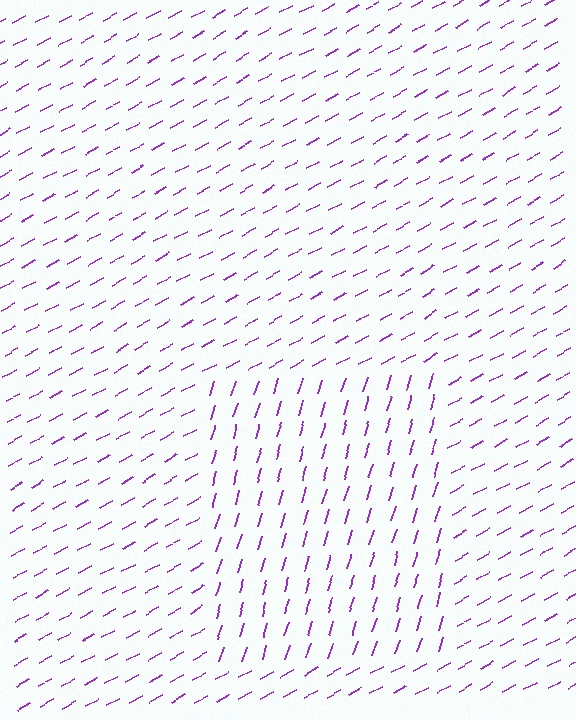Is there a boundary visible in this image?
Yes, there is a texture boundary formed by a change in line orientation.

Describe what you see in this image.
The image is filled with small purple line segments. A rectangle region in the image has lines oriented differently from the surrounding lines, creating a visible texture boundary.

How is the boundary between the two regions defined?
The boundary is defined purely by a change in line orientation (approximately 45 degrees difference). All lines are the same color and thickness.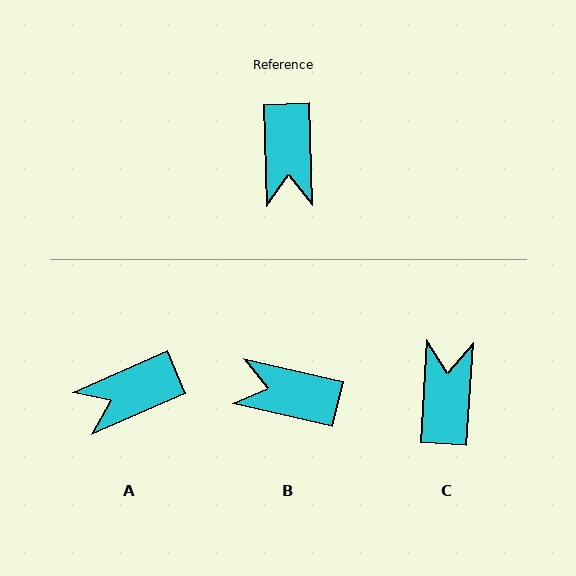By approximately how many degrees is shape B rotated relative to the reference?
Approximately 105 degrees clockwise.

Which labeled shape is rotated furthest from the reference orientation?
C, about 174 degrees away.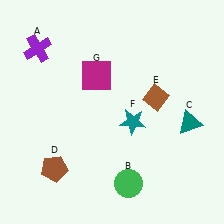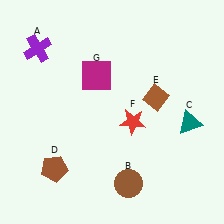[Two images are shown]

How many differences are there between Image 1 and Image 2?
There are 2 differences between the two images.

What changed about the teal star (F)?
In Image 1, F is teal. In Image 2, it changed to red.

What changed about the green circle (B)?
In Image 1, B is green. In Image 2, it changed to brown.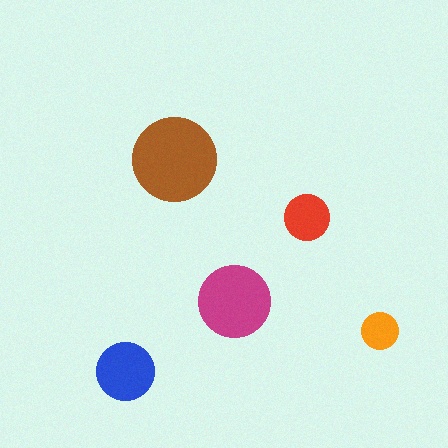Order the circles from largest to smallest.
the brown one, the magenta one, the blue one, the red one, the orange one.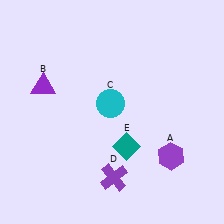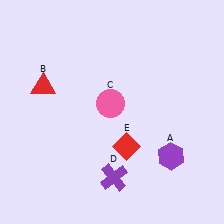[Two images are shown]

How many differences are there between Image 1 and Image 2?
There are 3 differences between the two images.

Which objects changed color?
B changed from purple to red. C changed from cyan to pink. E changed from teal to red.